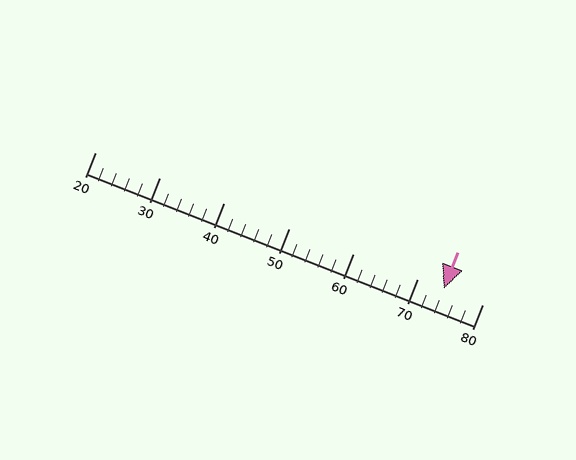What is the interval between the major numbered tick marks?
The major tick marks are spaced 10 units apart.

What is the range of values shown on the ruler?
The ruler shows values from 20 to 80.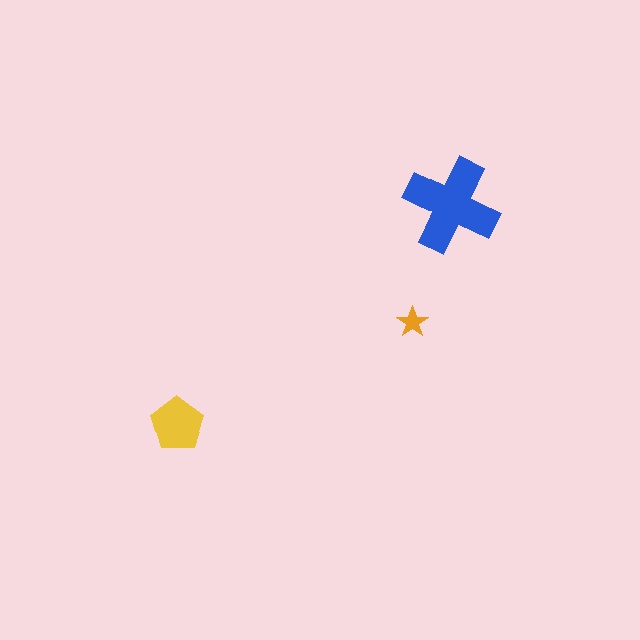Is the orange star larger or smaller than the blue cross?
Smaller.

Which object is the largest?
The blue cross.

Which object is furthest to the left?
The yellow pentagon is leftmost.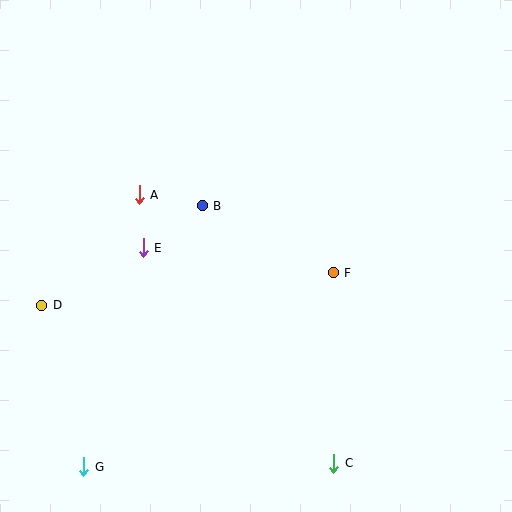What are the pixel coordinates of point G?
Point G is at (84, 467).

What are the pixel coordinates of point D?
Point D is at (42, 305).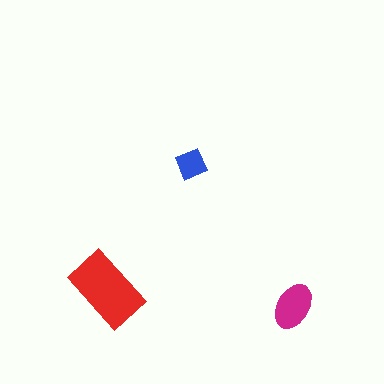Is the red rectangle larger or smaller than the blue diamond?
Larger.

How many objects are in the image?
There are 3 objects in the image.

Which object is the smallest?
The blue diamond.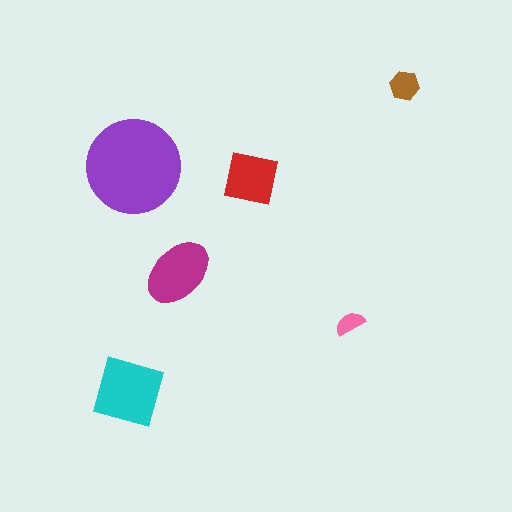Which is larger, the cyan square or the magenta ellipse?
The cyan square.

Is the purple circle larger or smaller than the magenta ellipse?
Larger.